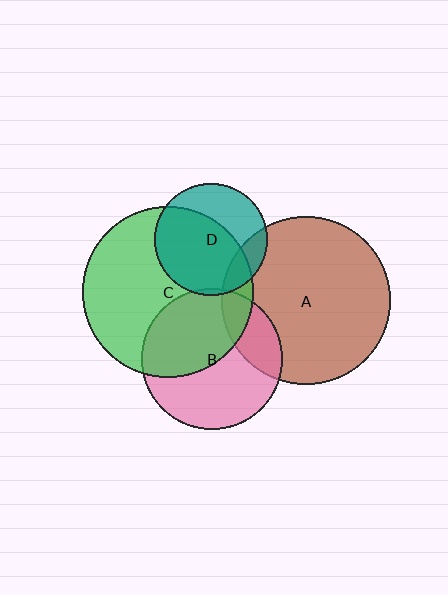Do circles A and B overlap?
Yes.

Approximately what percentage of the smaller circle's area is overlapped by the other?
Approximately 20%.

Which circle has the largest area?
Circle C (green).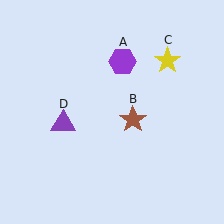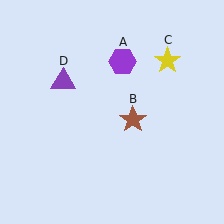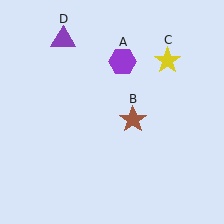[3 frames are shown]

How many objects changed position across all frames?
1 object changed position: purple triangle (object D).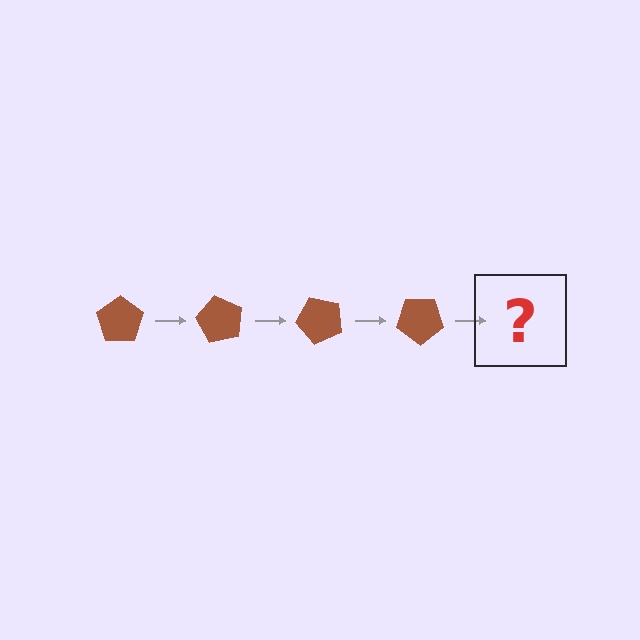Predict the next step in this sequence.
The next step is a brown pentagon rotated 240 degrees.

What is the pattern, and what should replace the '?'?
The pattern is that the pentagon rotates 60 degrees each step. The '?' should be a brown pentagon rotated 240 degrees.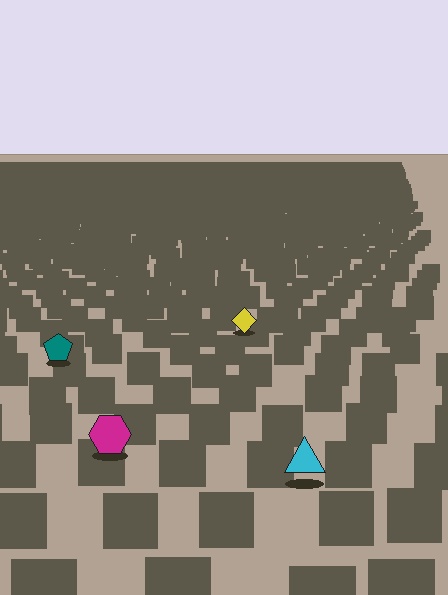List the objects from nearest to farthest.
From nearest to farthest: the cyan triangle, the magenta hexagon, the teal pentagon, the yellow diamond.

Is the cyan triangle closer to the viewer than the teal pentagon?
Yes. The cyan triangle is closer — you can tell from the texture gradient: the ground texture is coarser near it.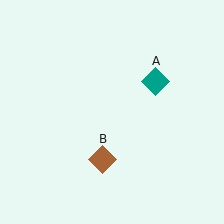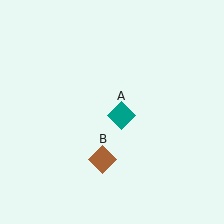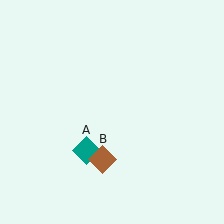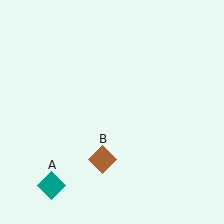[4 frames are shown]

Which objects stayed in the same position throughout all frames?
Brown diamond (object B) remained stationary.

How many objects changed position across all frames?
1 object changed position: teal diamond (object A).